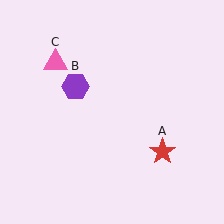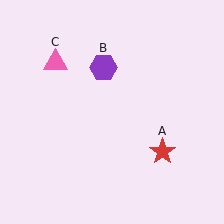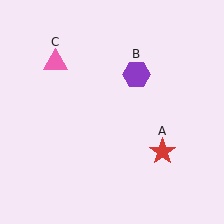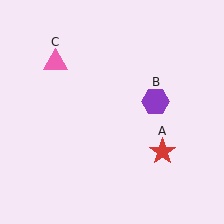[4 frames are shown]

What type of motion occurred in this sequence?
The purple hexagon (object B) rotated clockwise around the center of the scene.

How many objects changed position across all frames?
1 object changed position: purple hexagon (object B).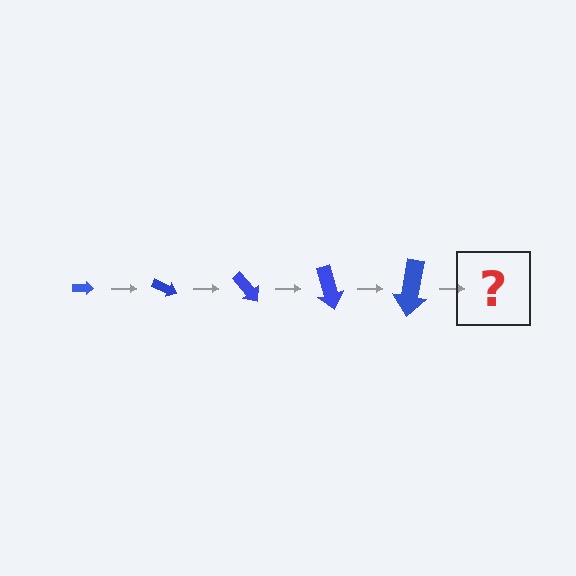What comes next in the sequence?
The next element should be an arrow, larger than the previous one and rotated 125 degrees from the start.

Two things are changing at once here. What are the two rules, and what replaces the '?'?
The two rules are that the arrow grows larger each step and it rotates 25 degrees each step. The '?' should be an arrow, larger than the previous one and rotated 125 degrees from the start.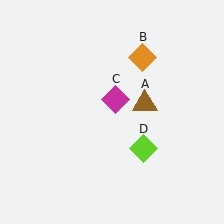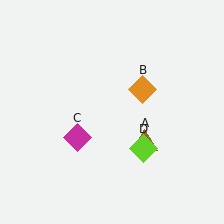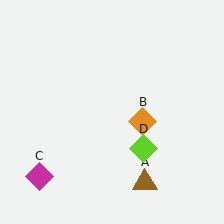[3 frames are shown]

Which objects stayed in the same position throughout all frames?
Lime diamond (object D) remained stationary.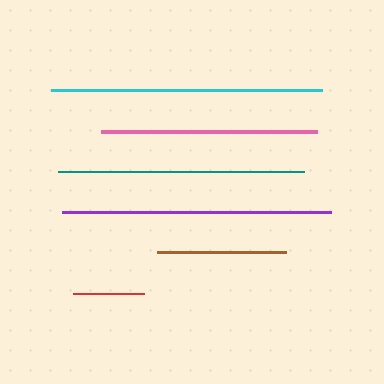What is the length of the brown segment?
The brown segment is approximately 129 pixels long.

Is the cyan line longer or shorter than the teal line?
The cyan line is longer than the teal line.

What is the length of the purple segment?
The purple segment is approximately 269 pixels long.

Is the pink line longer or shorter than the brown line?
The pink line is longer than the brown line.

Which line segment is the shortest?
The red line is the shortest at approximately 70 pixels.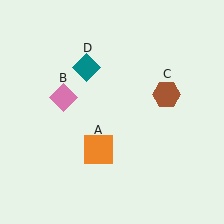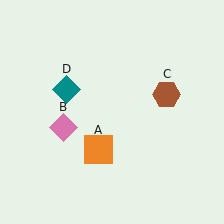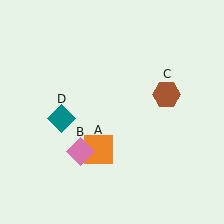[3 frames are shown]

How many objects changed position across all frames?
2 objects changed position: pink diamond (object B), teal diamond (object D).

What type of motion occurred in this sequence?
The pink diamond (object B), teal diamond (object D) rotated counterclockwise around the center of the scene.